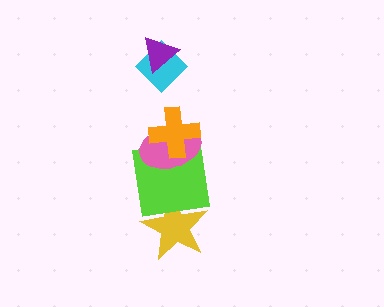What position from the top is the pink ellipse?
The pink ellipse is 4th from the top.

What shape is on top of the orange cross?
The cyan diamond is on top of the orange cross.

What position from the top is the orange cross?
The orange cross is 3rd from the top.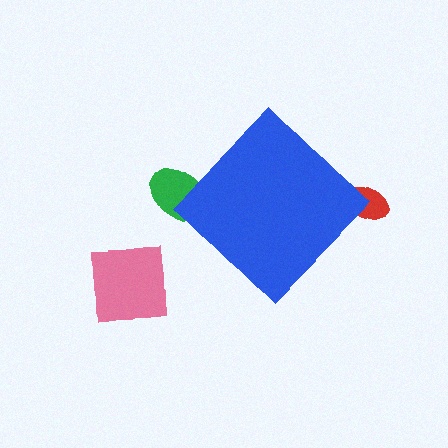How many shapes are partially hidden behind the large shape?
2 shapes are partially hidden.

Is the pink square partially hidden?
No, the pink square is fully visible.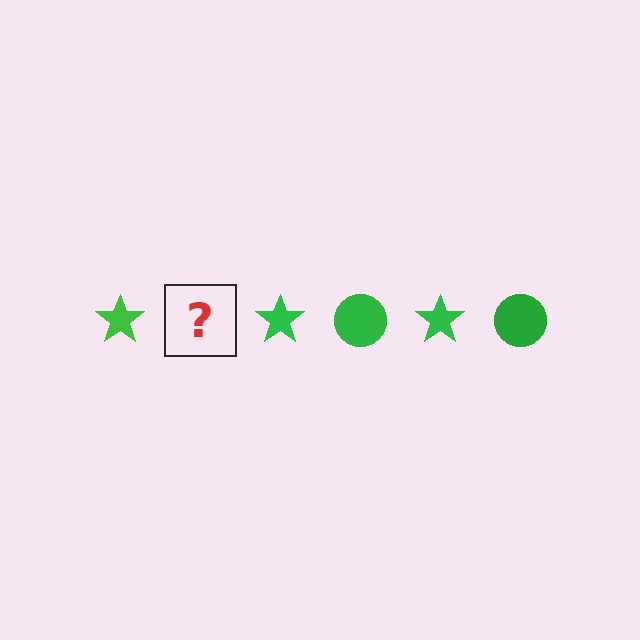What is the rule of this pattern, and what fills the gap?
The rule is that the pattern cycles through star, circle shapes in green. The gap should be filled with a green circle.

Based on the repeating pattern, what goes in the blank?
The blank should be a green circle.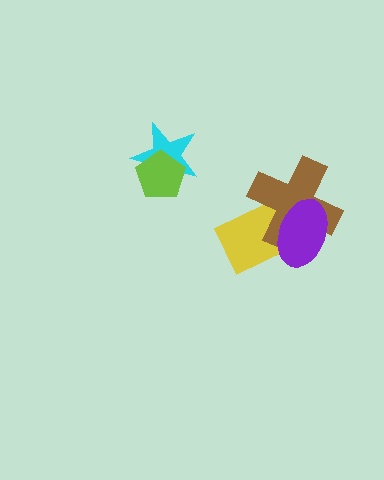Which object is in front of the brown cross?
The purple ellipse is in front of the brown cross.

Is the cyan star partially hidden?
Yes, it is partially covered by another shape.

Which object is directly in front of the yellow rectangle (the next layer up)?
The brown cross is directly in front of the yellow rectangle.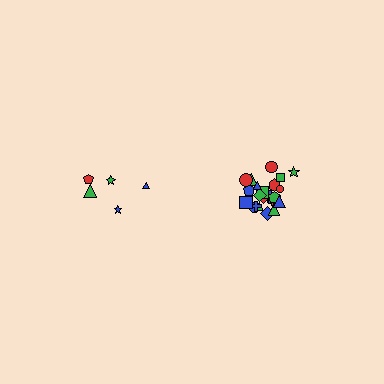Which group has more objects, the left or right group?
The right group.